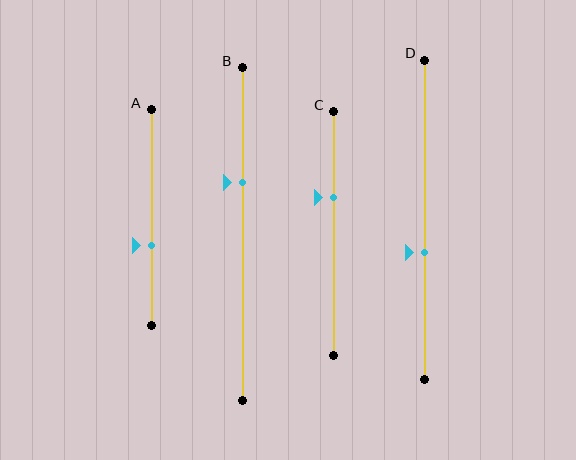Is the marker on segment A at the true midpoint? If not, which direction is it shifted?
No, the marker on segment A is shifted downward by about 13% of the segment length.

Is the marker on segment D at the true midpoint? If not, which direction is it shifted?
No, the marker on segment D is shifted downward by about 10% of the segment length.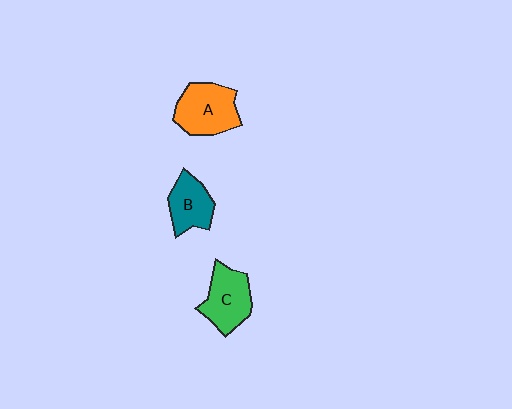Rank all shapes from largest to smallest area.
From largest to smallest: A (orange), C (green), B (teal).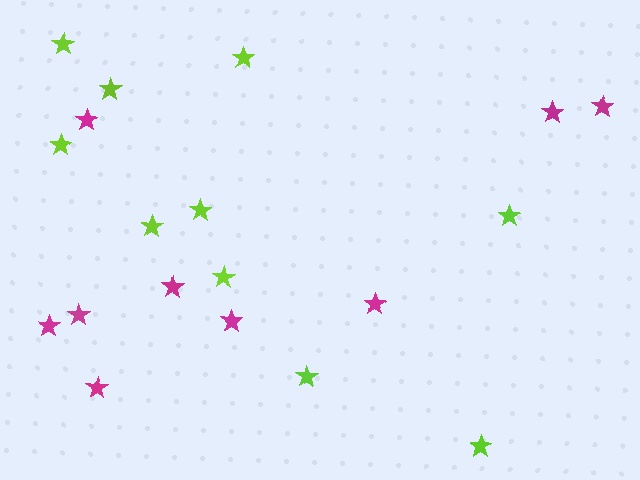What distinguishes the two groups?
There are 2 groups: one group of magenta stars (9) and one group of lime stars (10).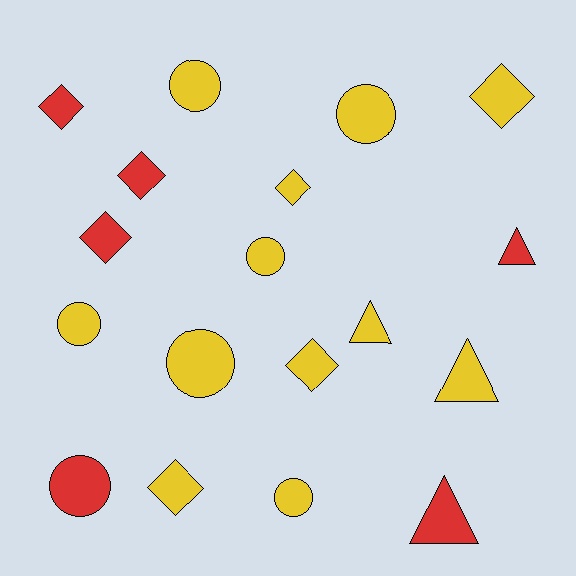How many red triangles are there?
There are 2 red triangles.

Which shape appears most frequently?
Circle, with 7 objects.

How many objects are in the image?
There are 18 objects.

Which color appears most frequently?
Yellow, with 12 objects.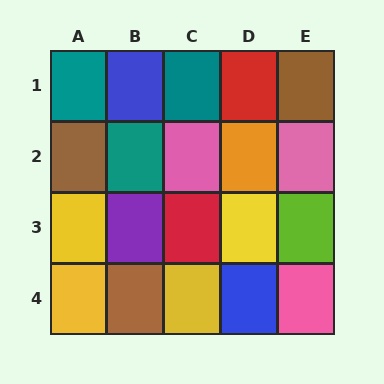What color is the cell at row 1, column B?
Blue.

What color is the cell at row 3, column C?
Red.